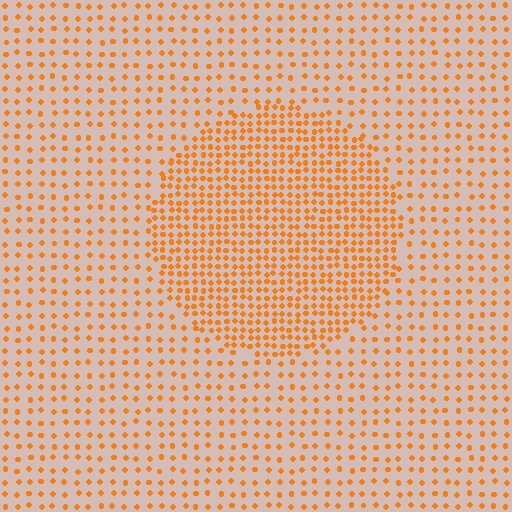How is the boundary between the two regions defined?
The boundary is defined by a change in element density (approximately 2.2x ratio). All elements are the same color, size, and shape.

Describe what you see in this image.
The image contains small orange elements arranged at two different densities. A circle-shaped region is visible where the elements are more densely packed than the surrounding area.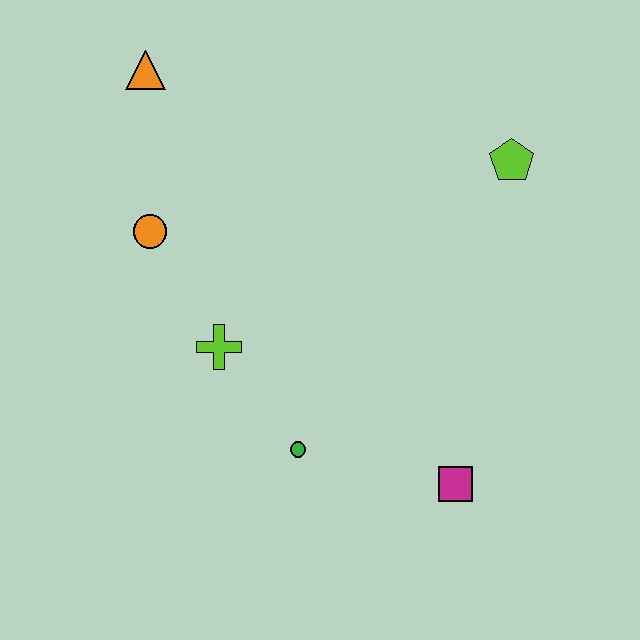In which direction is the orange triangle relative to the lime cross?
The orange triangle is above the lime cross.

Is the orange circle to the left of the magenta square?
Yes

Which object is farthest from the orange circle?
The magenta square is farthest from the orange circle.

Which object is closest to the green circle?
The lime cross is closest to the green circle.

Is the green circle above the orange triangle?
No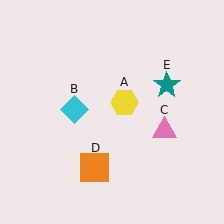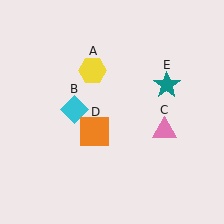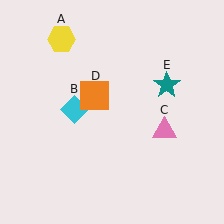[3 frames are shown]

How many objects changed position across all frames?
2 objects changed position: yellow hexagon (object A), orange square (object D).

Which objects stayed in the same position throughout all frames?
Cyan diamond (object B) and pink triangle (object C) and teal star (object E) remained stationary.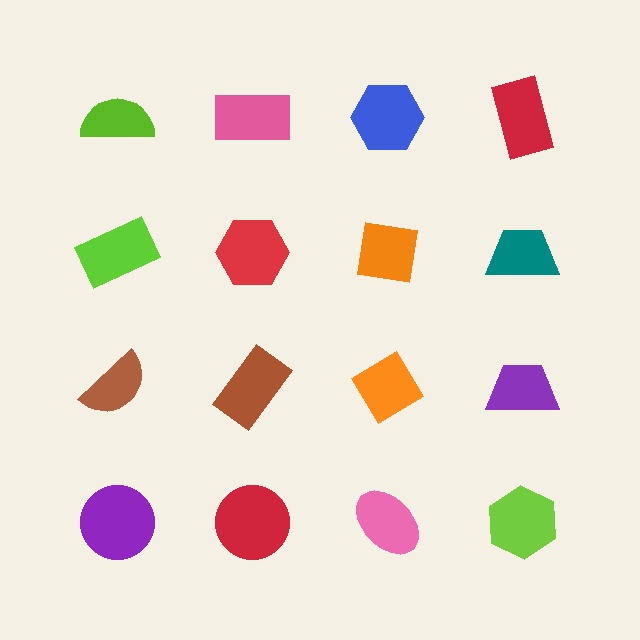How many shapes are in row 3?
4 shapes.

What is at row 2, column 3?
An orange square.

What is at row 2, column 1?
A lime rectangle.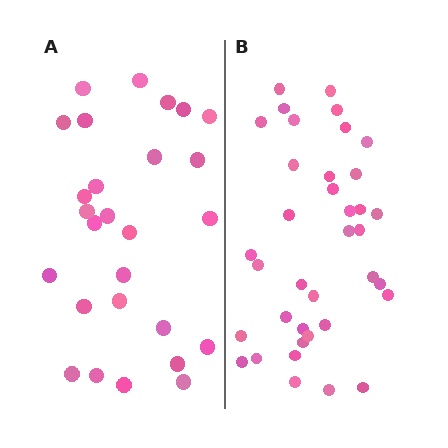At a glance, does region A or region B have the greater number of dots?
Region B (the right region) has more dots.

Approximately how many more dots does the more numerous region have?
Region B has roughly 10 or so more dots than region A.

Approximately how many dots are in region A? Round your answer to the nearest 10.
About 30 dots. (The exact count is 27, which rounds to 30.)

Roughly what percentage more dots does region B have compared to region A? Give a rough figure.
About 35% more.